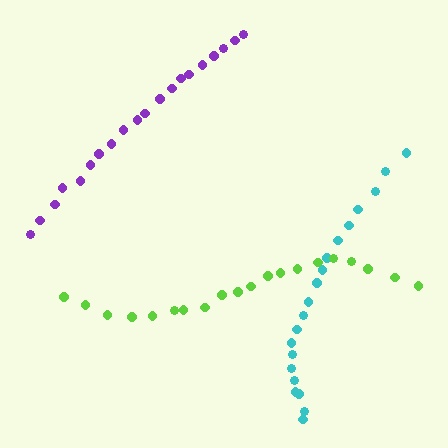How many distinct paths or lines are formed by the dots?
There are 3 distinct paths.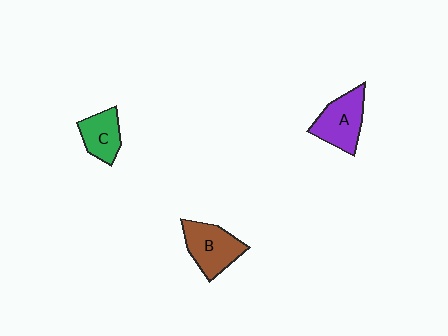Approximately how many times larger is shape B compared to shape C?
Approximately 1.4 times.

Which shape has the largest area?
Shape B (brown).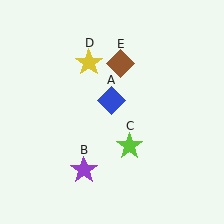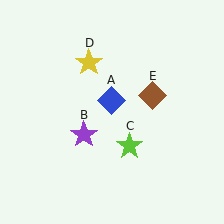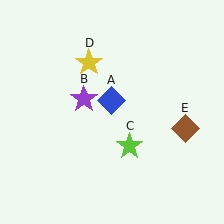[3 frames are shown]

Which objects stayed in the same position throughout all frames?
Blue diamond (object A) and lime star (object C) and yellow star (object D) remained stationary.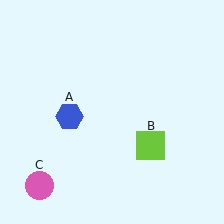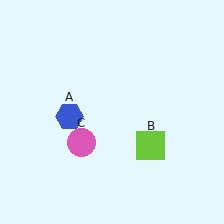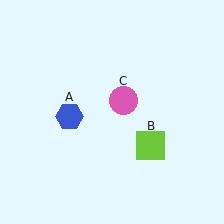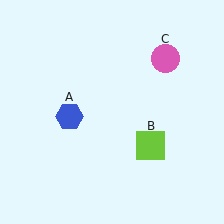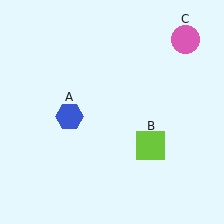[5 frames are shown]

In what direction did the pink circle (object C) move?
The pink circle (object C) moved up and to the right.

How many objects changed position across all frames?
1 object changed position: pink circle (object C).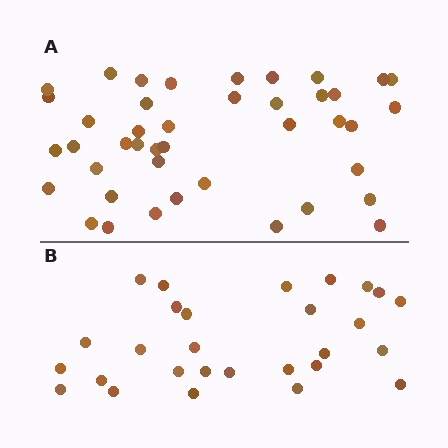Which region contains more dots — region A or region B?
Region A (the top region) has more dots.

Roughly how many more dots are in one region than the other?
Region A has approximately 15 more dots than region B.